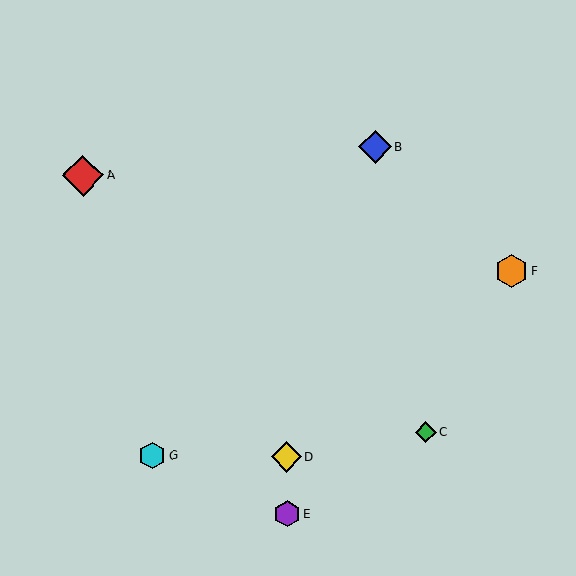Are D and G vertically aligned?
No, D is at x≈286 and G is at x≈153.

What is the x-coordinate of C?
Object C is at x≈426.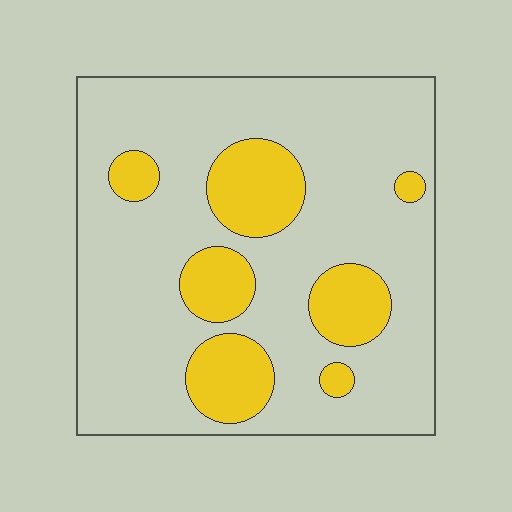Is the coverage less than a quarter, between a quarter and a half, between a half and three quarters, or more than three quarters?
Less than a quarter.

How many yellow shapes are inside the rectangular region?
7.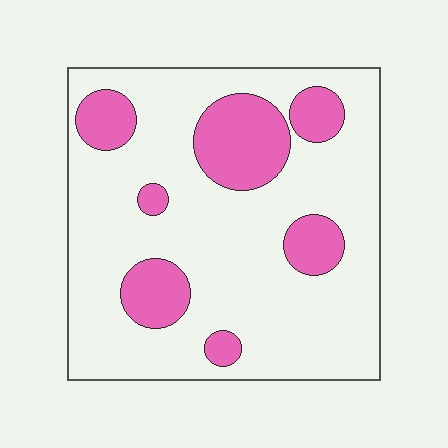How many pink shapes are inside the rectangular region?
7.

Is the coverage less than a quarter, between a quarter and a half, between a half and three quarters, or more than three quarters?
Less than a quarter.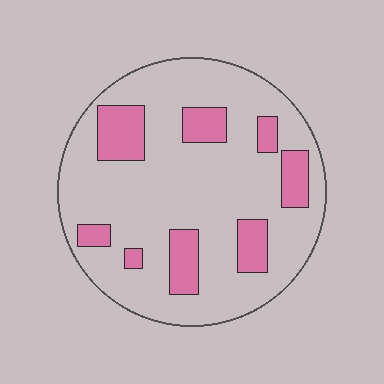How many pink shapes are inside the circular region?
8.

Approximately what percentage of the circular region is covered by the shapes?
Approximately 20%.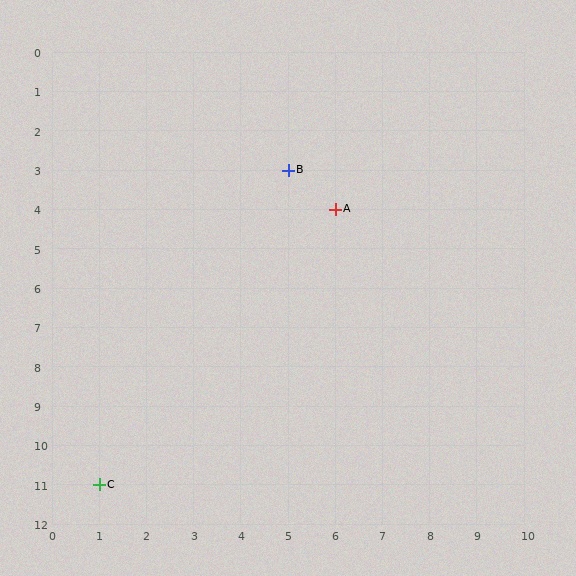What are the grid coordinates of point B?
Point B is at grid coordinates (5, 3).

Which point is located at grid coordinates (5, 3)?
Point B is at (5, 3).